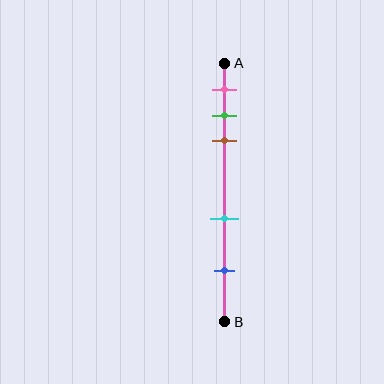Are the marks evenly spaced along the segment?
No, the marks are not evenly spaced.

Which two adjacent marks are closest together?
The green and brown marks are the closest adjacent pair.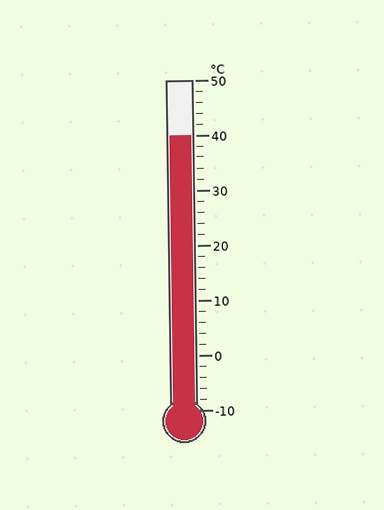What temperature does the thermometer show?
The thermometer shows approximately 40°C.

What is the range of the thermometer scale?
The thermometer scale ranges from -10°C to 50°C.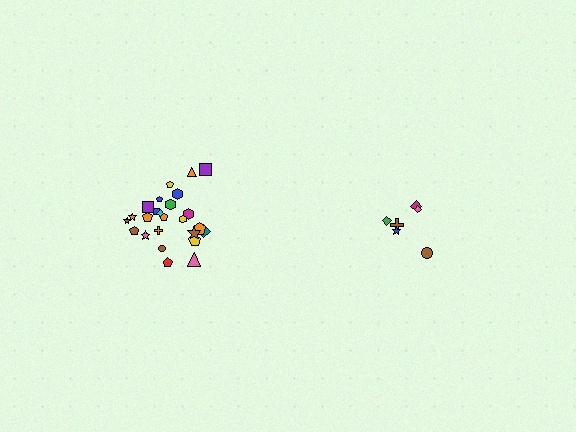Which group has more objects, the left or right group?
The left group.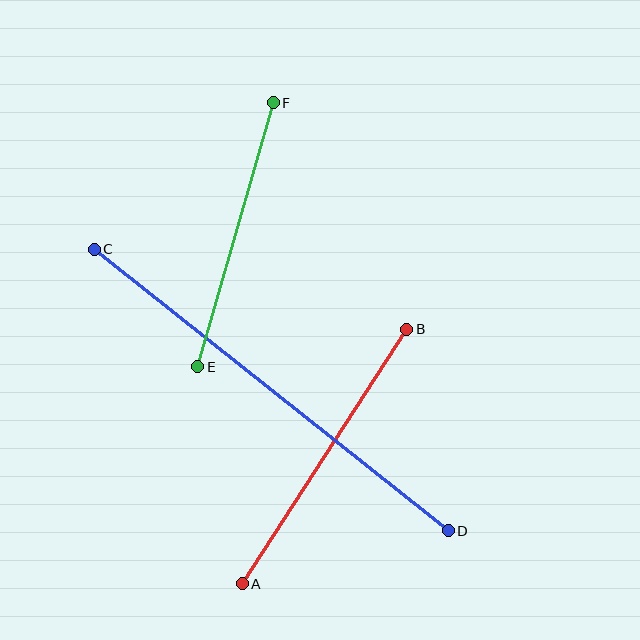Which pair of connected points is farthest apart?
Points C and D are farthest apart.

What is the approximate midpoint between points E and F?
The midpoint is at approximately (236, 235) pixels.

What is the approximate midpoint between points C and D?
The midpoint is at approximately (271, 390) pixels.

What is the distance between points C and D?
The distance is approximately 452 pixels.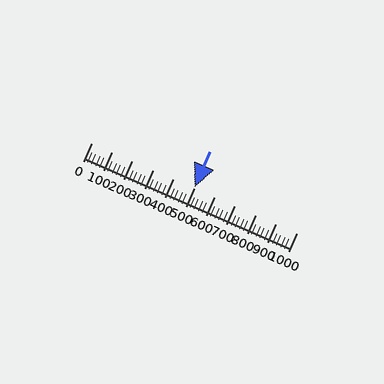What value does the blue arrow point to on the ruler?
The blue arrow points to approximately 500.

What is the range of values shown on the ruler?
The ruler shows values from 0 to 1000.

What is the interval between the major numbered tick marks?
The major tick marks are spaced 100 units apart.